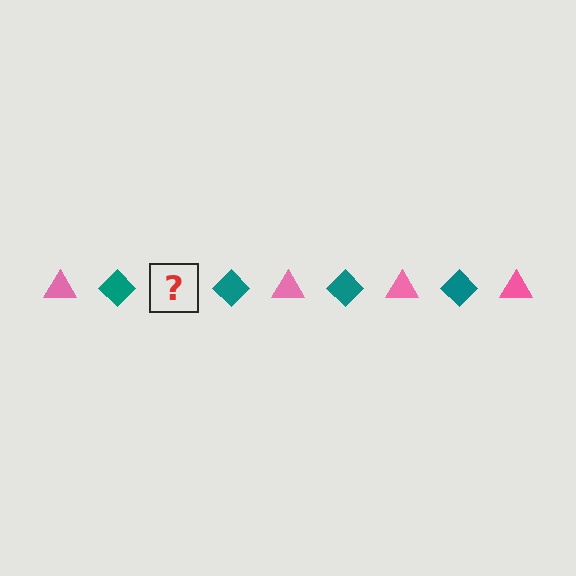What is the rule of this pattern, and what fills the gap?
The rule is that the pattern alternates between pink triangle and teal diamond. The gap should be filled with a pink triangle.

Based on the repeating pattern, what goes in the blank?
The blank should be a pink triangle.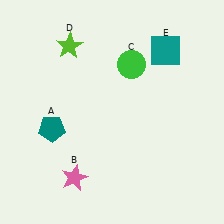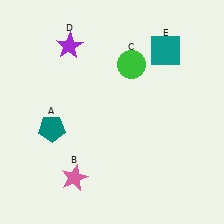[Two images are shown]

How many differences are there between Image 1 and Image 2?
There is 1 difference between the two images.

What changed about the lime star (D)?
In Image 1, D is lime. In Image 2, it changed to purple.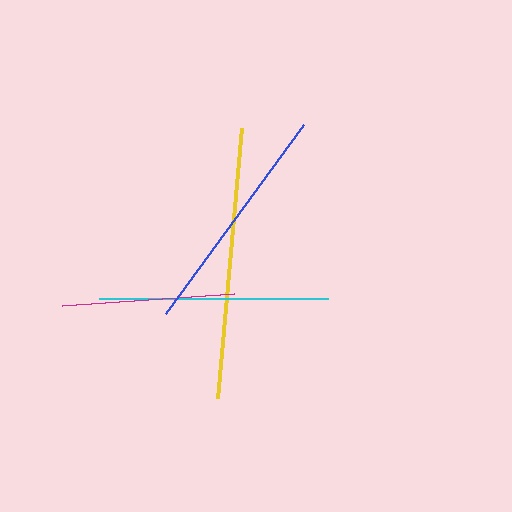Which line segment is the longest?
The yellow line is the longest at approximately 271 pixels.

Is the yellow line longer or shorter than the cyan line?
The yellow line is longer than the cyan line.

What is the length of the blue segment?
The blue segment is approximately 235 pixels long.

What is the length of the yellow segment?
The yellow segment is approximately 271 pixels long.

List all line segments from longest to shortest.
From longest to shortest: yellow, blue, cyan, magenta.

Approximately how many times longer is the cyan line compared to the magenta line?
The cyan line is approximately 1.3 times the length of the magenta line.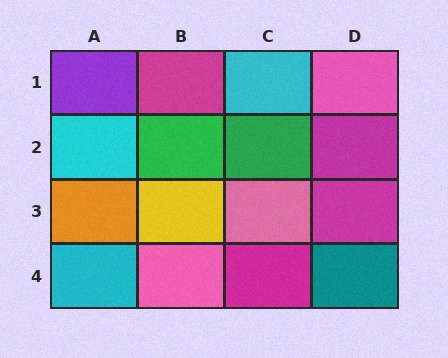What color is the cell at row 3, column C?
Pink.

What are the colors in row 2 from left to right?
Cyan, green, green, magenta.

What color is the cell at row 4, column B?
Pink.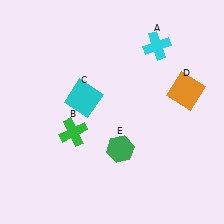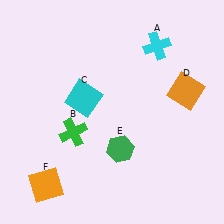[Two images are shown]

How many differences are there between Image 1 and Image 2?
There is 1 difference between the two images.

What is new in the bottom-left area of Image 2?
An orange square (F) was added in the bottom-left area of Image 2.